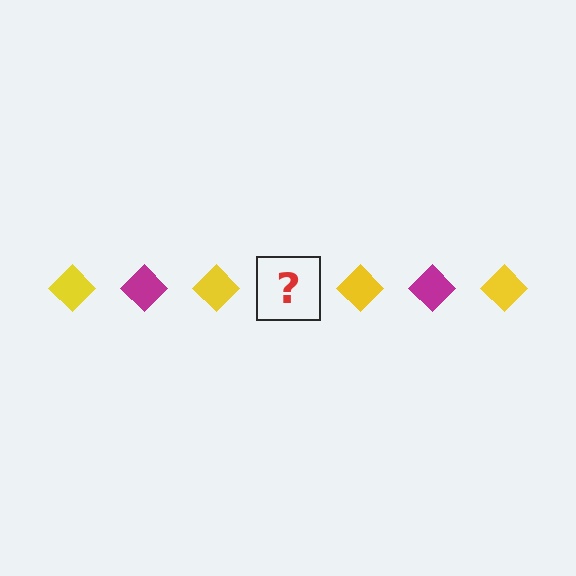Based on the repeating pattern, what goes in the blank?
The blank should be a magenta diamond.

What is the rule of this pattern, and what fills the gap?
The rule is that the pattern cycles through yellow, magenta diamonds. The gap should be filled with a magenta diamond.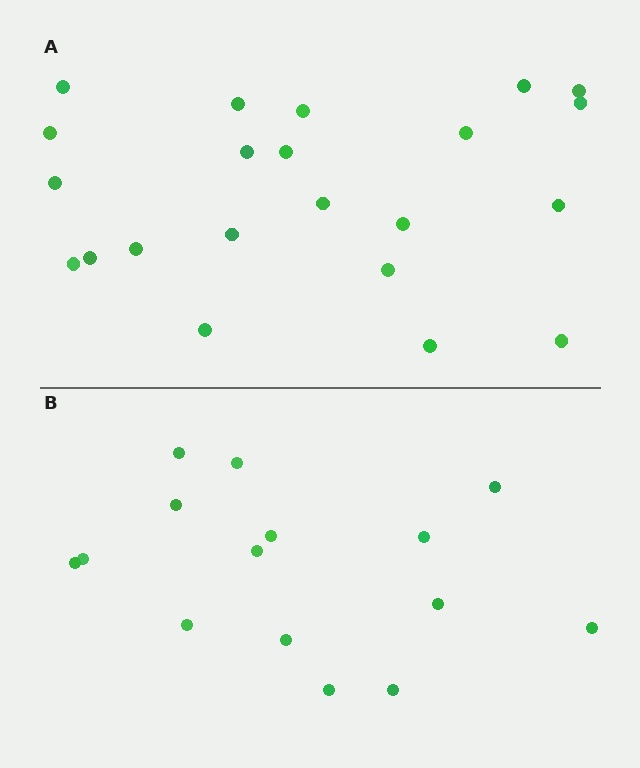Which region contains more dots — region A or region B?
Region A (the top region) has more dots.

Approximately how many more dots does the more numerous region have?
Region A has roughly 8 or so more dots than region B.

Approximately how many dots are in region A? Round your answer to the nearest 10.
About 20 dots. (The exact count is 22, which rounds to 20.)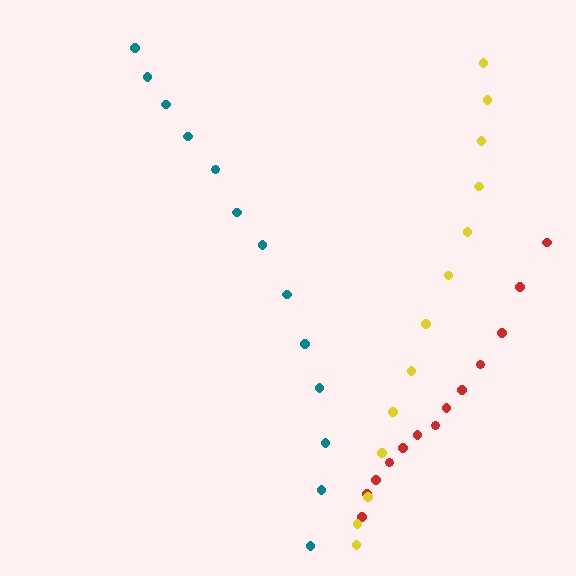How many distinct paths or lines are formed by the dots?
There are 3 distinct paths.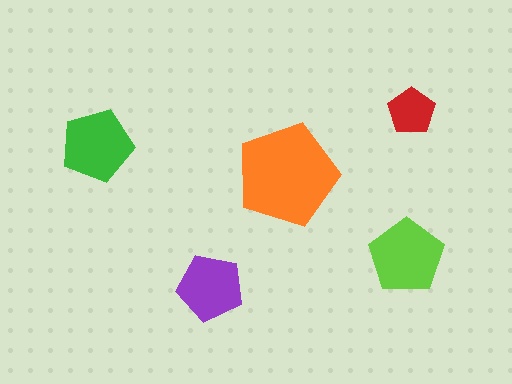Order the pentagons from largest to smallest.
the orange one, the lime one, the green one, the purple one, the red one.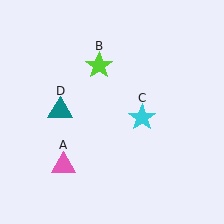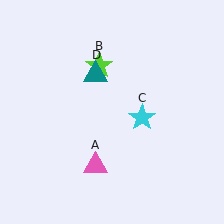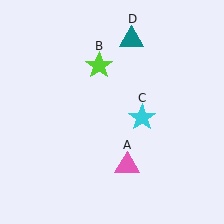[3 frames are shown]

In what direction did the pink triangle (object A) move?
The pink triangle (object A) moved right.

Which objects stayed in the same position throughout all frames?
Lime star (object B) and cyan star (object C) remained stationary.